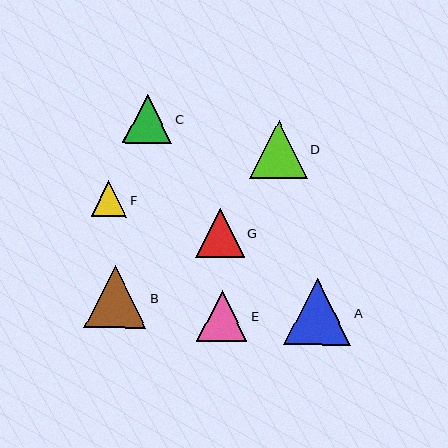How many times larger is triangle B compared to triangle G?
Triangle B is approximately 1.3 times the size of triangle G.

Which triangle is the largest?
Triangle A is the largest with a size of approximately 67 pixels.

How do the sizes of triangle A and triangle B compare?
Triangle A and triangle B are approximately the same size.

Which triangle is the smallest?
Triangle F is the smallest with a size of approximately 36 pixels.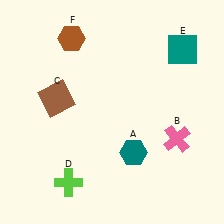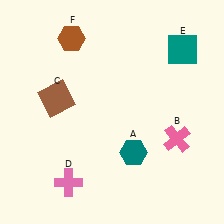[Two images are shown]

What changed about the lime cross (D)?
In Image 1, D is lime. In Image 2, it changed to pink.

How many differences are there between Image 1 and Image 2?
There is 1 difference between the two images.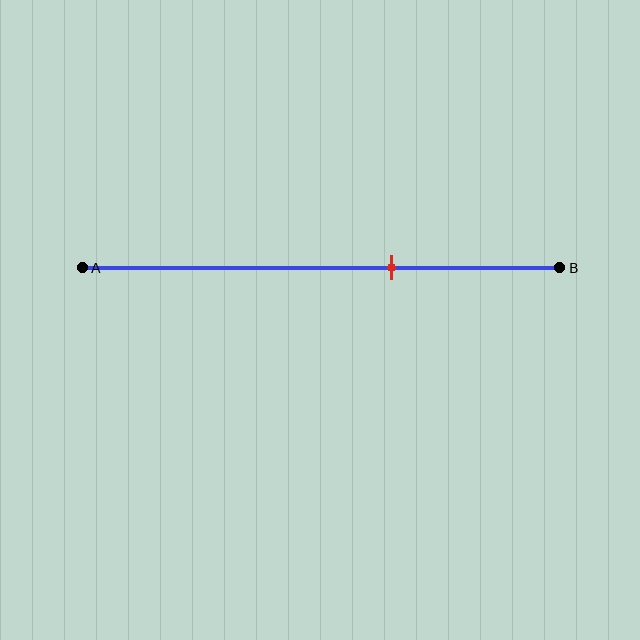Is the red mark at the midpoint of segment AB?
No, the mark is at about 65% from A, not at the 50% midpoint.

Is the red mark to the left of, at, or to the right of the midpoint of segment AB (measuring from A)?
The red mark is to the right of the midpoint of segment AB.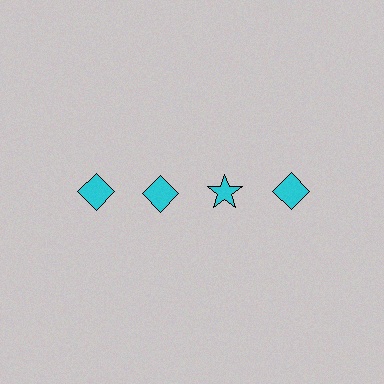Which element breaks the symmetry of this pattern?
The cyan star in the top row, center column breaks the symmetry. All other shapes are cyan diamonds.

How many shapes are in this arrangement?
There are 4 shapes arranged in a grid pattern.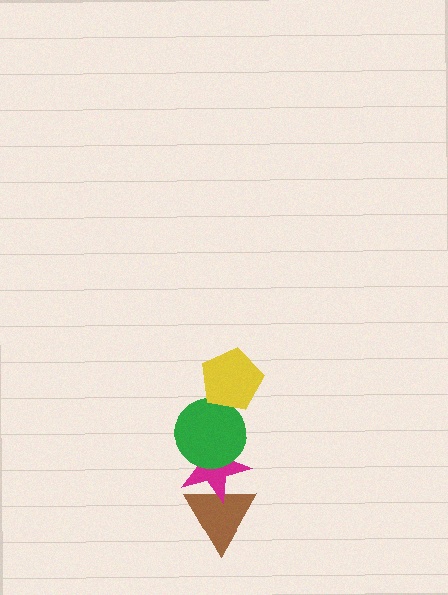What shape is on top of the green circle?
The yellow pentagon is on top of the green circle.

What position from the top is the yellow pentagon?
The yellow pentagon is 1st from the top.